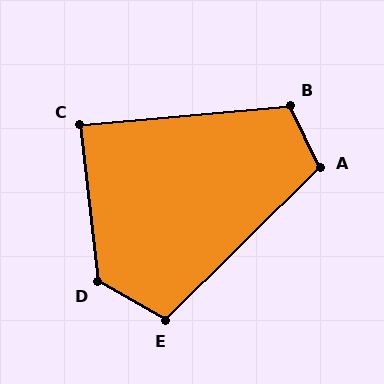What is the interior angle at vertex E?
Approximately 106 degrees (obtuse).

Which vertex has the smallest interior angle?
C, at approximately 89 degrees.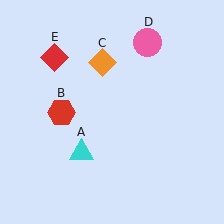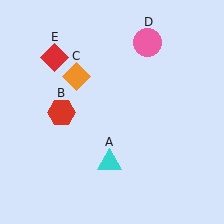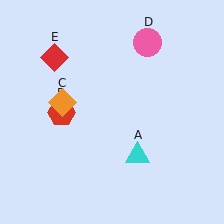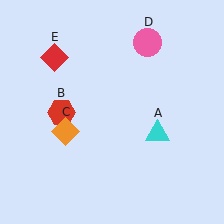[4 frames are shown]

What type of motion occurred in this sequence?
The cyan triangle (object A), orange diamond (object C) rotated counterclockwise around the center of the scene.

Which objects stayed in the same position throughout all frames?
Red hexagon (object B) and pink circle (object D) and red diamond (object E) remained stationary.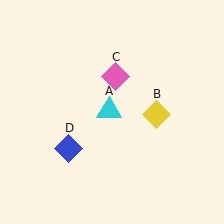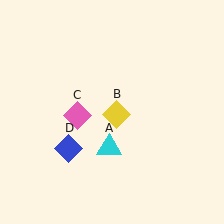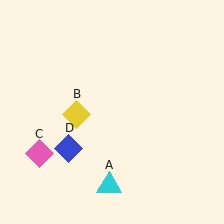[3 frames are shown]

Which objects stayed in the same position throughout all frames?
Blue diamond (object D) remained stationary.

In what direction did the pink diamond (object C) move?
The pink diamond (object C) moved down and to the left.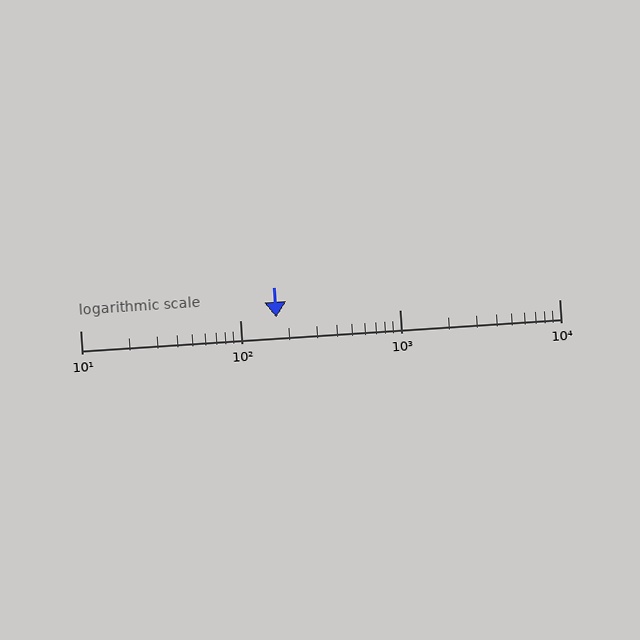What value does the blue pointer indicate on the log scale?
The pointer indicates approximately 170.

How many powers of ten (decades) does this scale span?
The scale spans 3 decades, from 10 to 10000.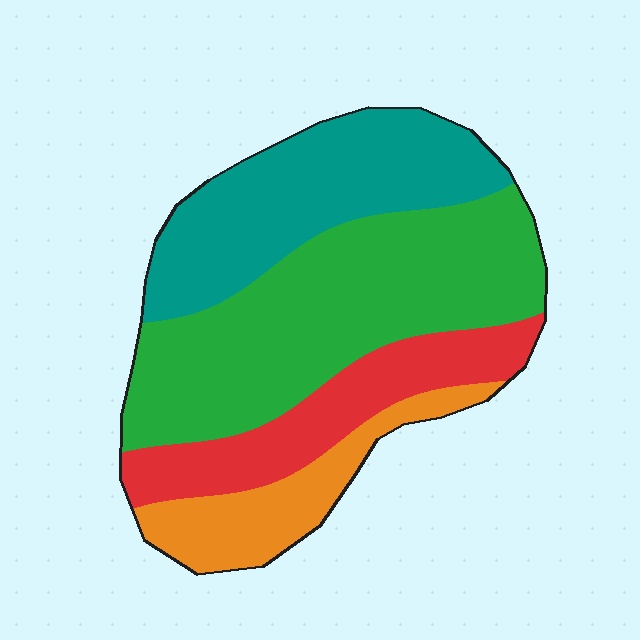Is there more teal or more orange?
Teal.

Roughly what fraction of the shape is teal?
Teal covers around 25% of the shape.